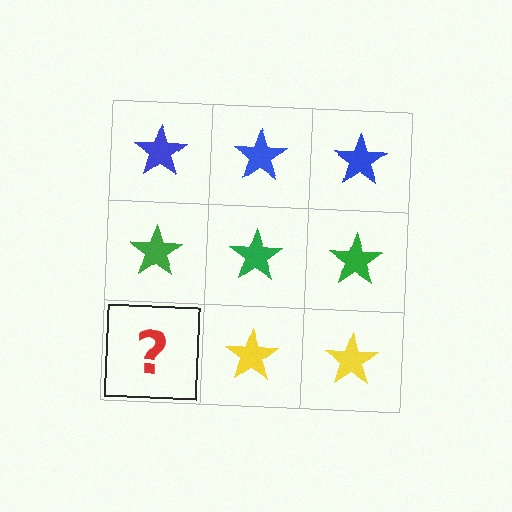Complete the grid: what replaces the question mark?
The question mark should be replaced with a yellow star.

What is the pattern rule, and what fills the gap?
The rule is that each row has a consistent color. The gap should be filled with a yellow star.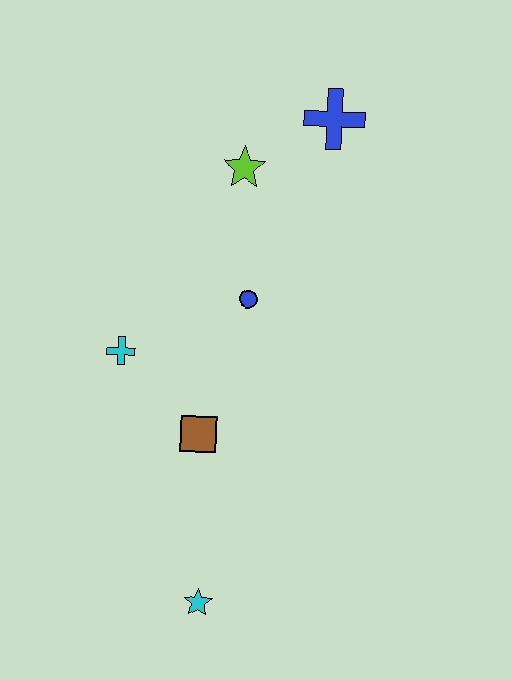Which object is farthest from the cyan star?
The blue cross is farthest from the cyan star.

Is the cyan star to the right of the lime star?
No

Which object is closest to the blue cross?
The lime star is closest to the blue cross.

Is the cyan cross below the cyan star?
No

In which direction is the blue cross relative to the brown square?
The blue cross is above the brown square.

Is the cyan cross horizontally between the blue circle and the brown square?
No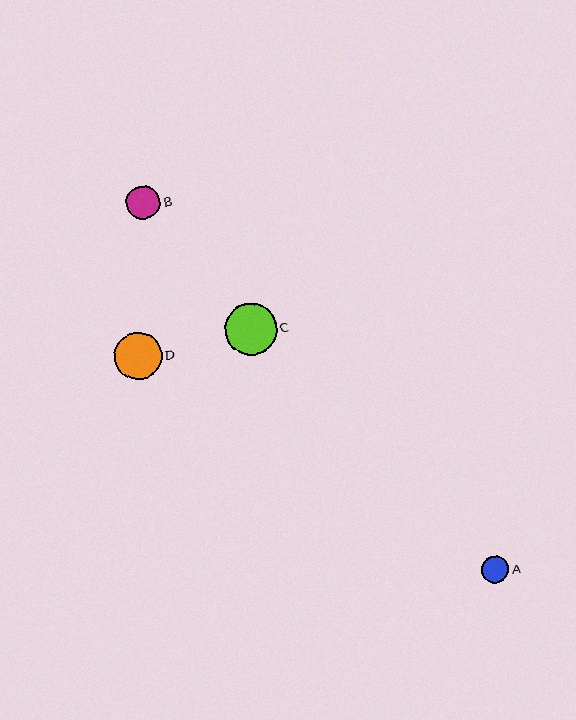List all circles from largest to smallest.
From largest to smallest: C, D, B, A.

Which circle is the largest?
Circle C is the largest with a size of approximately 52 pixels.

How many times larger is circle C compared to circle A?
Circle C is approximately 1.9 times the size of circle A.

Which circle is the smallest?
Circle A is the smallest with a size of approximately 27 pixels.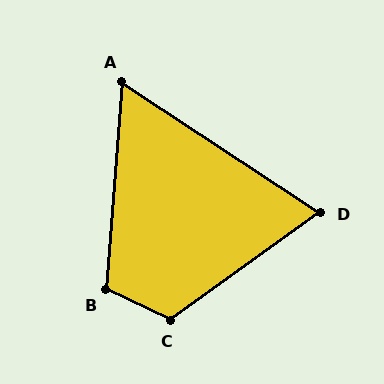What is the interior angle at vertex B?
Approximately 111 degrees (obtuse).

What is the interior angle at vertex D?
Approximately 69 degrees (acute).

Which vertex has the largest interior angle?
C, at approximately 119 degrees.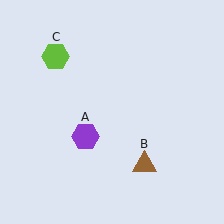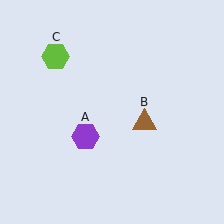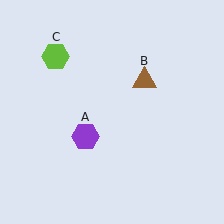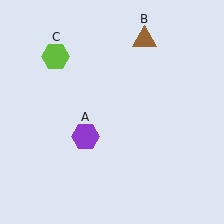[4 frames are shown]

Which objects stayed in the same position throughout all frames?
Purple hexagon (object A) and lime hexagon (object C) remained stationary.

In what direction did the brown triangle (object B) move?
The brown triangle (object B) moved up.